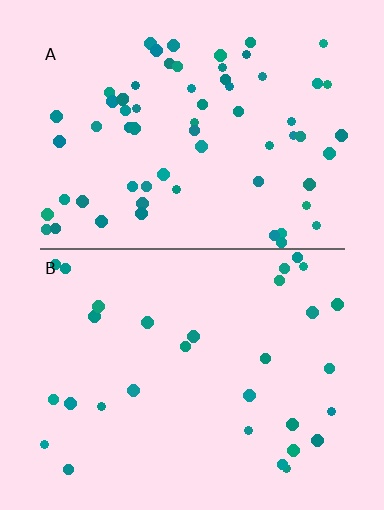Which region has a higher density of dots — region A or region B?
A (the top).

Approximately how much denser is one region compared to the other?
Approximately 2.1× — region A over region B.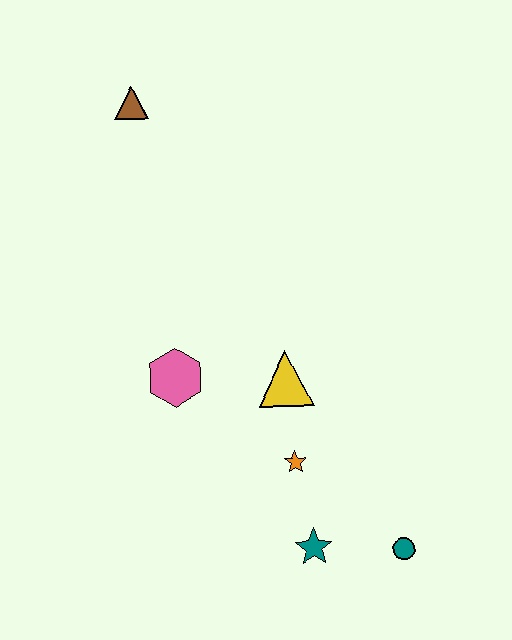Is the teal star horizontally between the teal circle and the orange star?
Yes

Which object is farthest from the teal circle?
The brown triangle is farthest from the teal circle.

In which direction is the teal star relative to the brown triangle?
The teal star is below the brown triangle.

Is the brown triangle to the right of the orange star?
No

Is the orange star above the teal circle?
Yes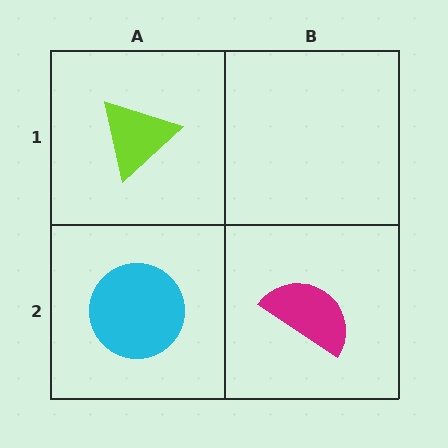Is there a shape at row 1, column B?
No, that cell is empty.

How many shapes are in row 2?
2 shapes.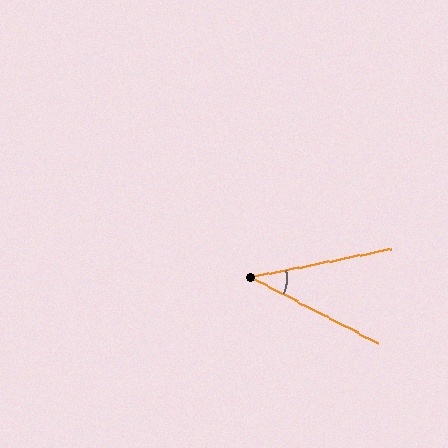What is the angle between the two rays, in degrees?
Approximately 39 degrees.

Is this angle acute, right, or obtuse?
It is acute.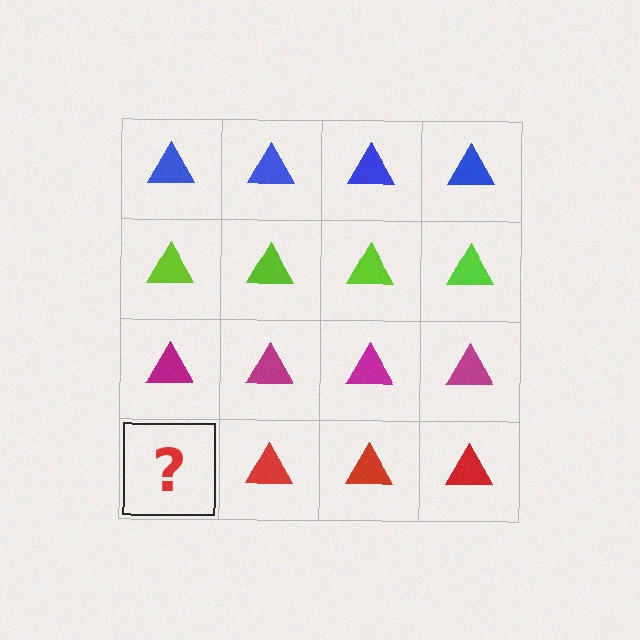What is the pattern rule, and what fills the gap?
The rule is that each row has a consistent color. The gap should be filled with a red triangle.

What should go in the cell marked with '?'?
The missing cell should contain a red triangle.